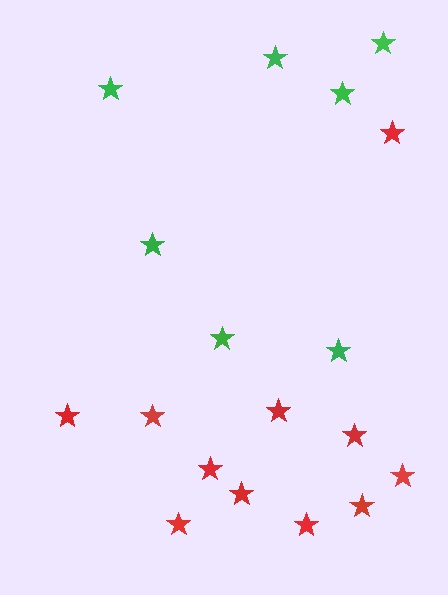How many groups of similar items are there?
There are 2 groups: one group of green stars (7) and one group of red stars (11).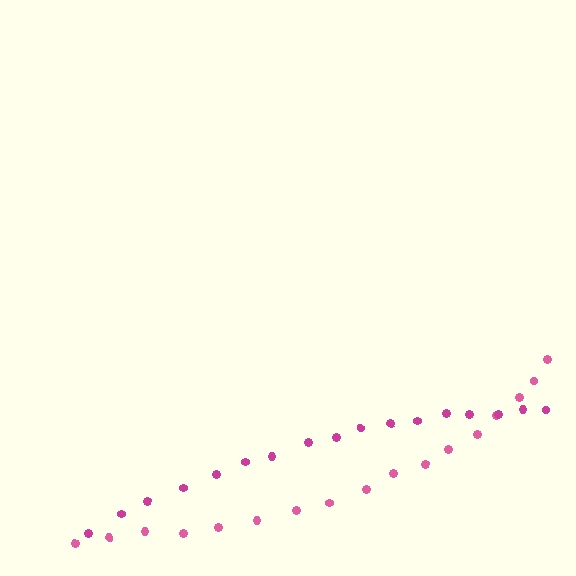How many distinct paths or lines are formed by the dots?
There are 2 distinct paths.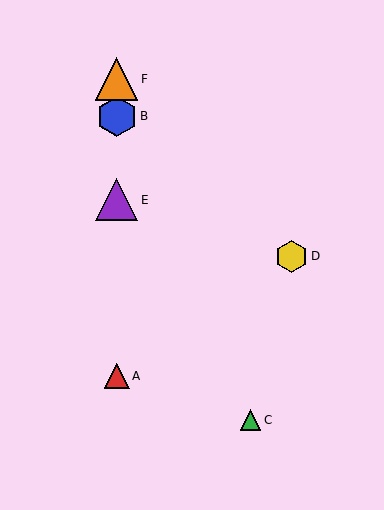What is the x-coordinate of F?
Object F is at x≈117.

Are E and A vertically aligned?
Yes, both are at x≈117.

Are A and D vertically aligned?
No, A is at x≈117 and D is at x≈291.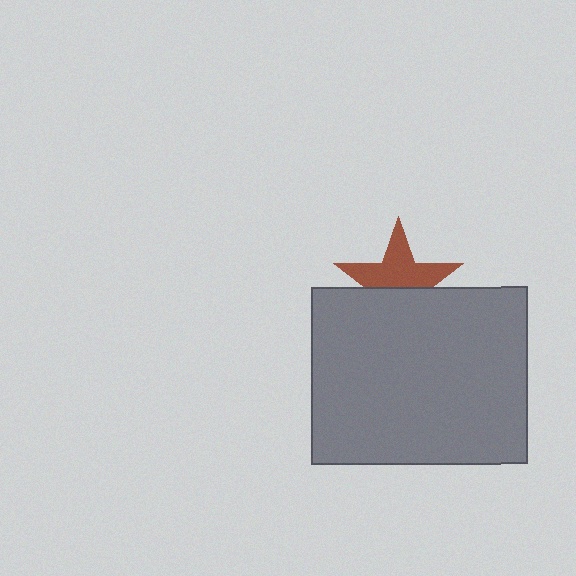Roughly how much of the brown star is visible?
About half of it is visible (roughly 58%).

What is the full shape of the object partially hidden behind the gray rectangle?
The partially hidden object is a brown star.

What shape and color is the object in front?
The object in front is a gray rectangle.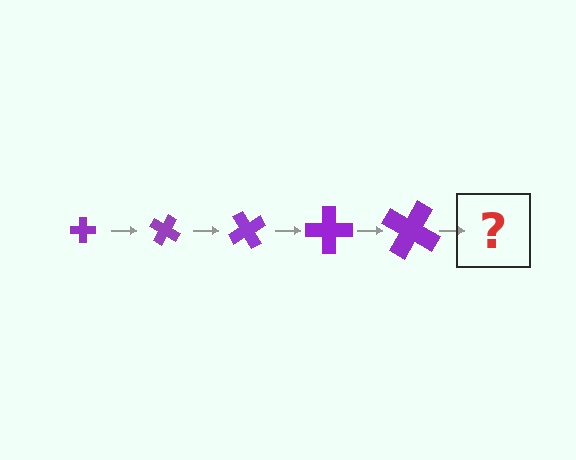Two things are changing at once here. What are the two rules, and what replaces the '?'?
The two rules are that the cross grows larger each step and it rotates 30 degrees each step. The '?' should be a cross, larger than the previous one and rotated 150 degrees from the start.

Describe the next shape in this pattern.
It should be a cross, larger than the previous one and rotated 150 degrees from the start.